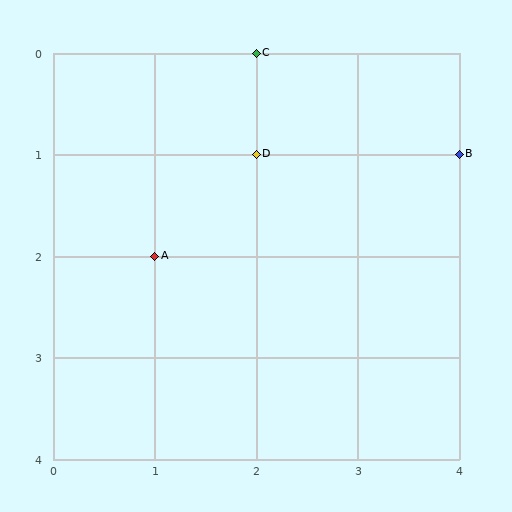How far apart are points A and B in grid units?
Points A and B are 3 columns and 1 row apart (about 3.2 grid units diagonally).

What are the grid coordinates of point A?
Point A is at grid coordinates (1, 2).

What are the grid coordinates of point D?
Point D is at grid coordinates (2, 1).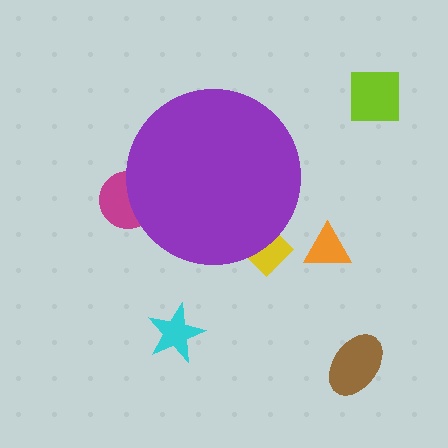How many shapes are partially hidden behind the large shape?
2 shapes are partially hidden.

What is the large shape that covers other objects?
A purple circle.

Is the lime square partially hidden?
No, the lime square is fully visible.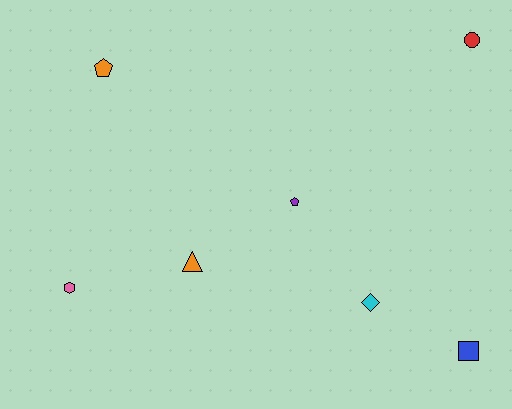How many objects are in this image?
There are 7 objects.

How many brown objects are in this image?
There are no brown objects.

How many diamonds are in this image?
There is 1 diamond.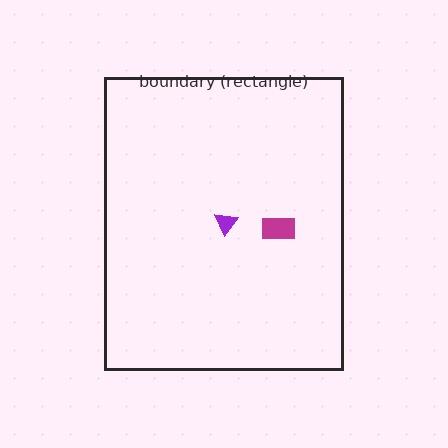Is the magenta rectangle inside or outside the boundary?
Inside.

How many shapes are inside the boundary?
2 inside, 0 outside.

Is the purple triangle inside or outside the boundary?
Inside.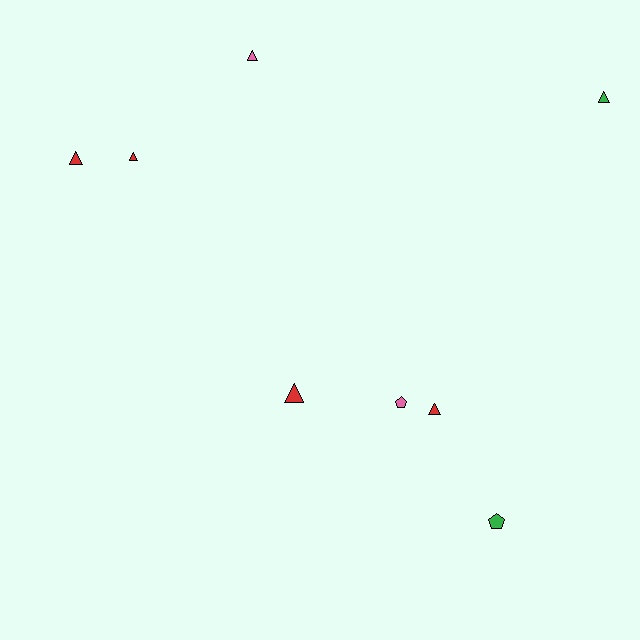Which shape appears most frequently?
Triangle, with 6 objects.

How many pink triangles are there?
There is 1 pink triangle.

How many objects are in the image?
There are 8 objects.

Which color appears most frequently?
Red, with 4 objects.